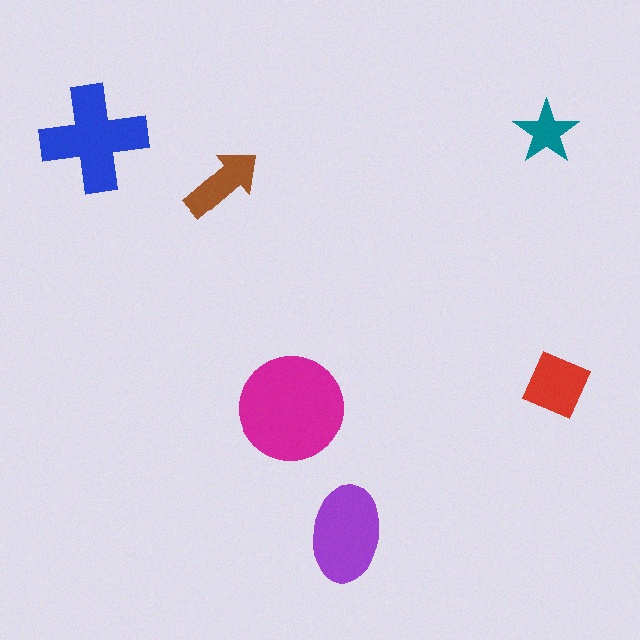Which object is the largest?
The magenta circle.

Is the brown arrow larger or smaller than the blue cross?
Smaller.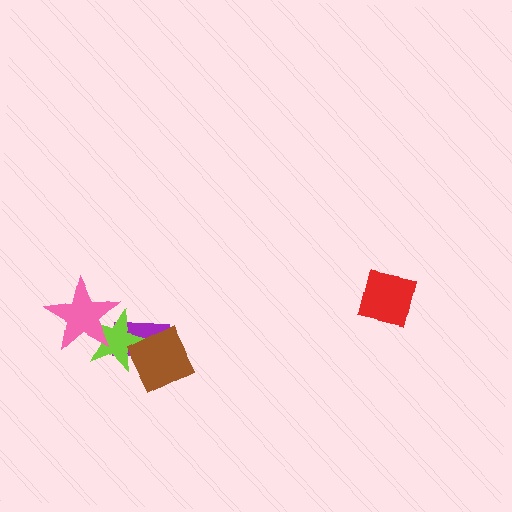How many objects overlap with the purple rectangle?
2 objects overlap with the purple rectangle.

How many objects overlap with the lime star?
3 objects overlap with the lime star.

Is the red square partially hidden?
No, no other shape covers it.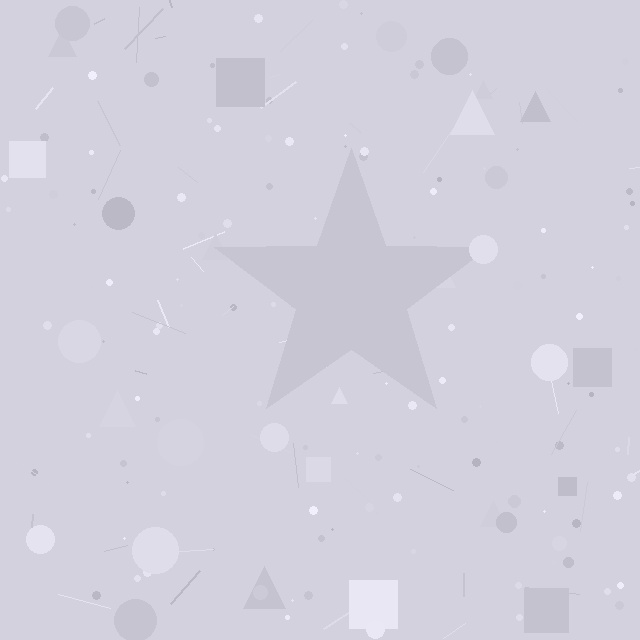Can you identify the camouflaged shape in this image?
The camouflaged shape is a star.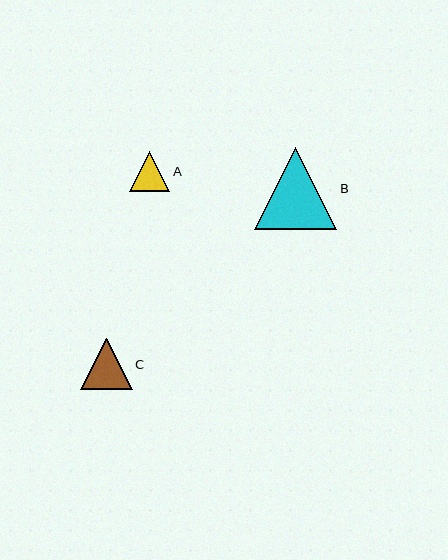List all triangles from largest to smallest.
From largest to smallest: B, C, A.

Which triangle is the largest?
Triangle B is the largest with a size of approximately 82 pixels.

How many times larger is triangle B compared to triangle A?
Triangle B is approximately 2.0 times the size of triangle A.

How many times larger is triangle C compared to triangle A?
Triangle C is approximately 1.3 times the size of triangle A.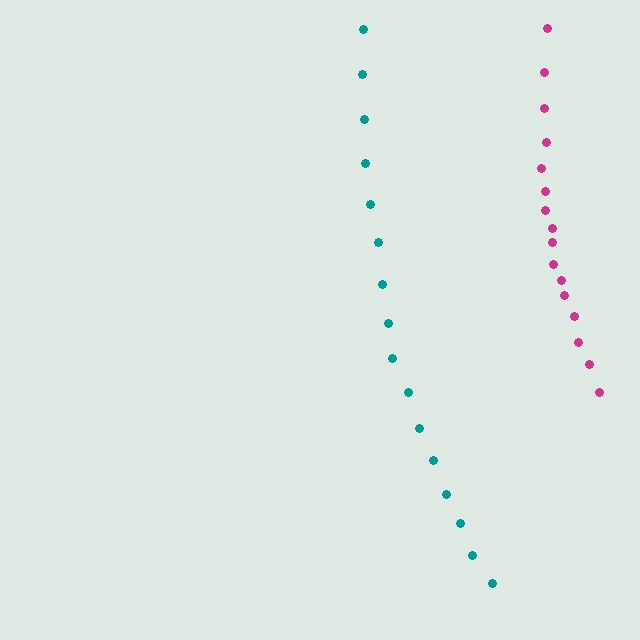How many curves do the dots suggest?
There are 2 distinct paths.